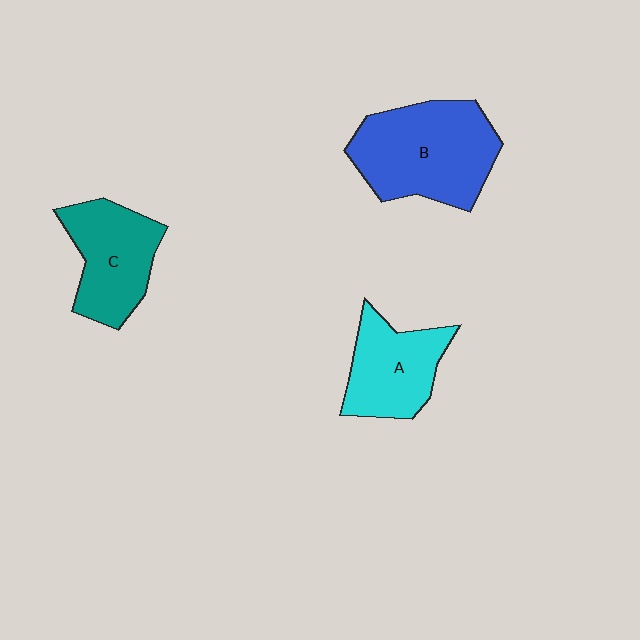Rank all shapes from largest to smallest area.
From largest to smallest: B (blue), C (teal), A (cyan).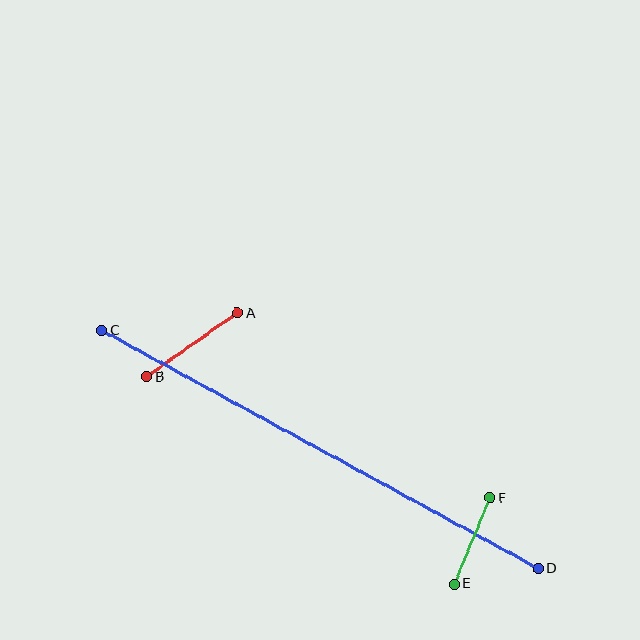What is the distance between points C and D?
The distance is approximately 497 pixels.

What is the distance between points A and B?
The distance is approximately 111 pixels.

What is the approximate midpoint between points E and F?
The midpoint is at approximately (472, 541) pixels.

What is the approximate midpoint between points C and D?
The midpoint is at approximately (320, 450) pixels.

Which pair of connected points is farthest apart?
Points C and D are farthest apart.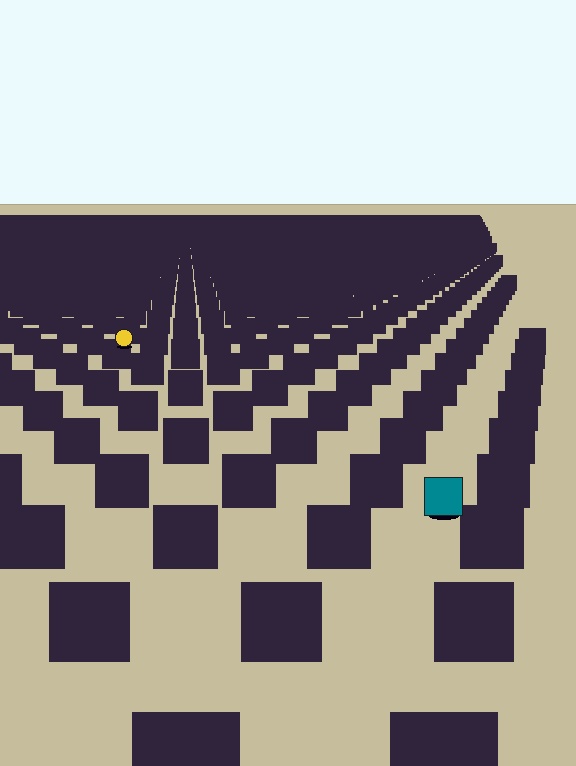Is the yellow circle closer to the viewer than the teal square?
No. The teal square is closer — you can tell from the texture gradient: the ground texture is coarser near it.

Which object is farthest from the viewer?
The yellow circle is farthest from the viewer. It appears smaller and the ground texture around it is denser.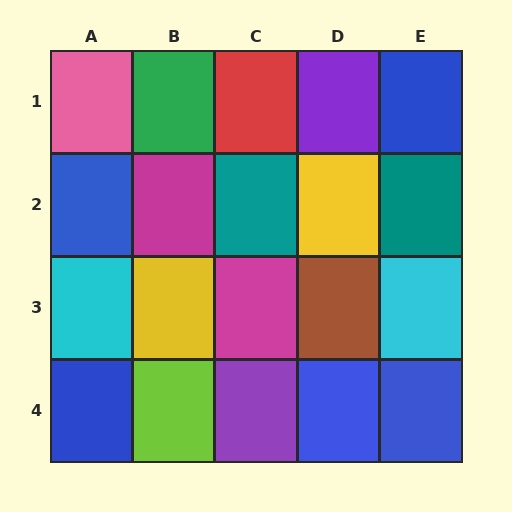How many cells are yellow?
2 cells are yellow.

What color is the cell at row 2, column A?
Blue.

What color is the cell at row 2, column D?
Yellow.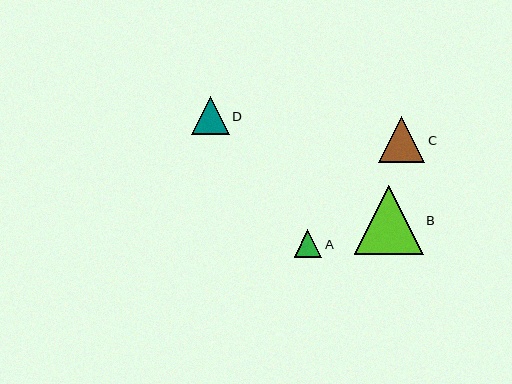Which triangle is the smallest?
Triangle A is the smallest with a size of approximately 28 pixels.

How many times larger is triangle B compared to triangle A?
Triangle B is approximately 2.5 times the size of triangle A.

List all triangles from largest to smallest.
From largest to smallest: B, C, D, A.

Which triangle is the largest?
Triangle B is the largest with a size of approximately 69 pixels.